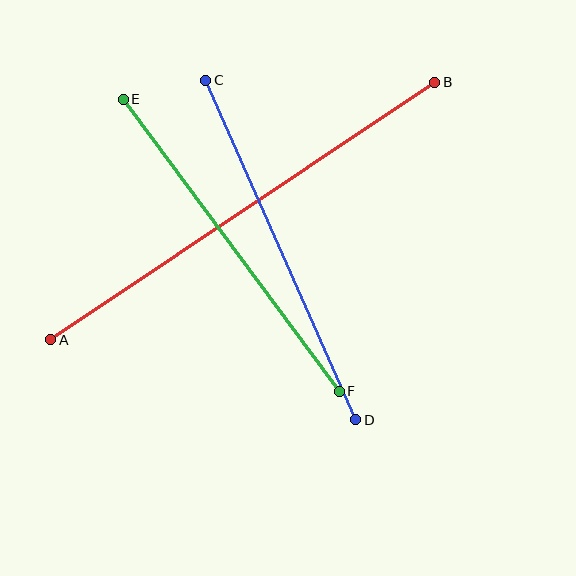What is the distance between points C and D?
The distance is approximately 371 pixels.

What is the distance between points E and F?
The distance is approximately 364 pixels.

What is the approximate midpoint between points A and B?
The midpoint is at approximately (243, 211) pixels.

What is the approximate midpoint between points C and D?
The midpoint is at approximately (281, 250) pixels.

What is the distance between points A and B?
The distance is approximately 462 pixels.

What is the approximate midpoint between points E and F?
The midpoint is at approximately (231, 245) pixels.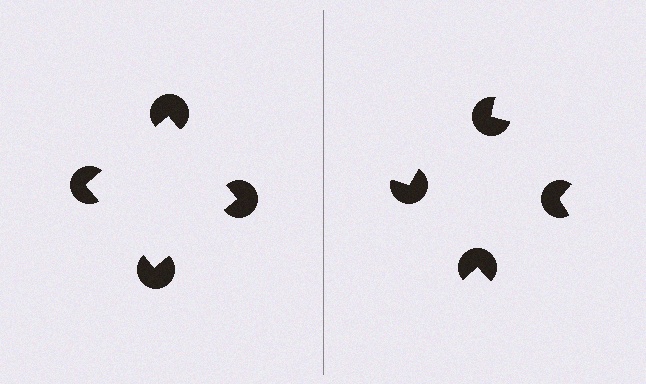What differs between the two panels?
The pac-man discs are positioned identically on both sides; only the wedge orientations differ. On the left they align to a square; on the right they are misaligned.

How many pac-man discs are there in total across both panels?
8 — 4 on each side.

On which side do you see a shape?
An illusory square appears on the left side. On the right side the wedge cuts are rotated, so no coherent shape forms.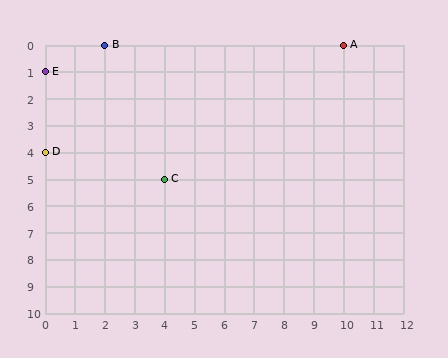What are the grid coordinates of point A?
Point A is at grid coordinates (10, 0).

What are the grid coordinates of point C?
Point C is at grid coordinates (4, 5).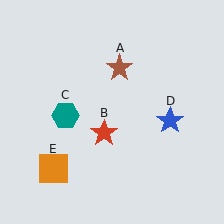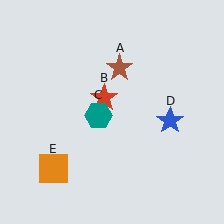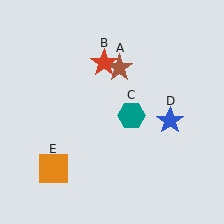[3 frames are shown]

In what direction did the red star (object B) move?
The red star (object B) moved up.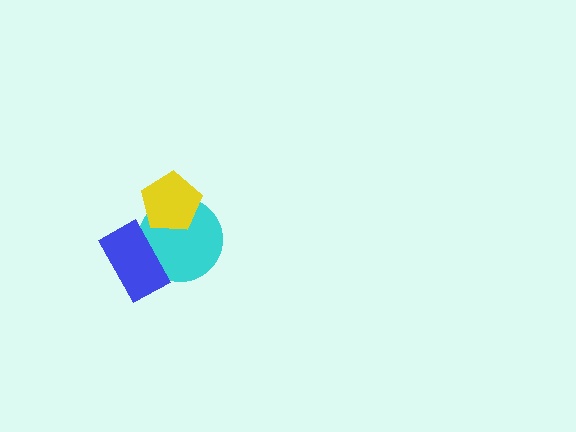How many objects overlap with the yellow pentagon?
1 object overlaps with the yellow pentagon.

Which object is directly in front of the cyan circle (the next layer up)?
The yellow pentagon is directly in front of the cyan circle.